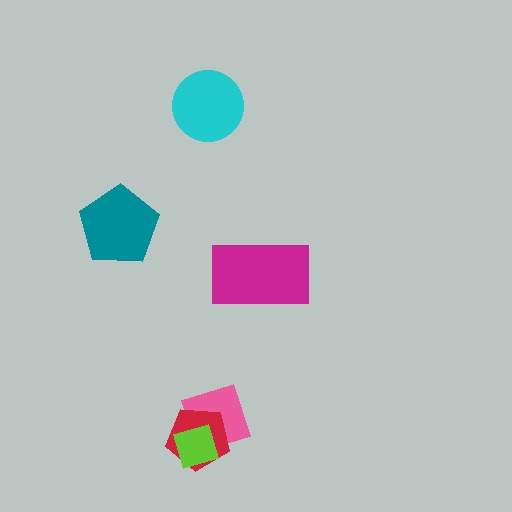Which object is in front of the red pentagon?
The lime diamond is in front of the red pentagon.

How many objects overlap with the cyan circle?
0 objects overlap with the cyan circle.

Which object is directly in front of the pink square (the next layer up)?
The red pentagon is directly in front of the pink square.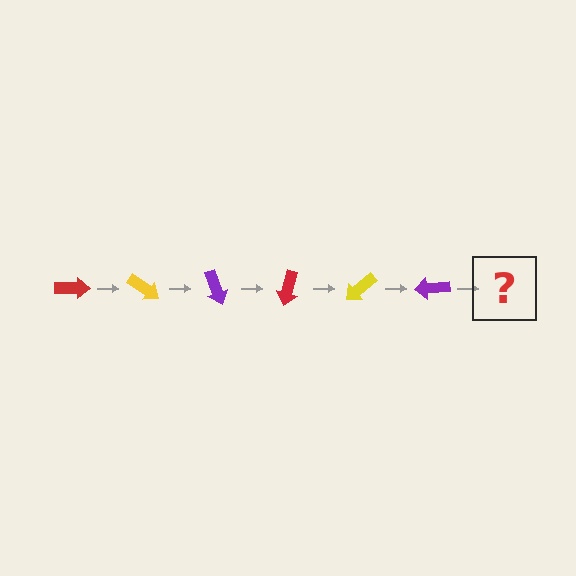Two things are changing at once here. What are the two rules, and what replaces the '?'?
The two rules are that it rotates 35 degrees each step and the color cycles through red, yellow, and purple. The '?' should be a red arrow, rotated 210 degrees from the start.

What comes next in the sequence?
The next element should be a red arrow, rotated 210 degrees from the start.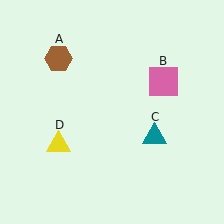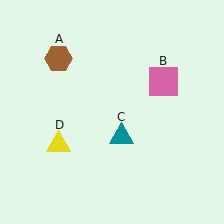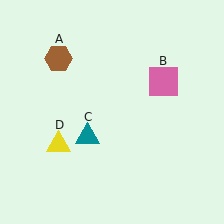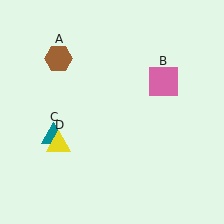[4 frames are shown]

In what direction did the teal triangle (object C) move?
The teal triangle (object C) moved left.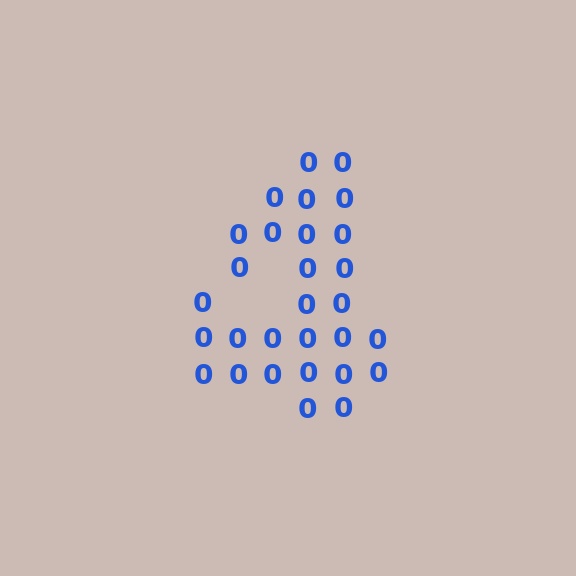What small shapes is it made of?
It is made of small digit 0's.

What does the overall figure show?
The overall figure shows the digit 4.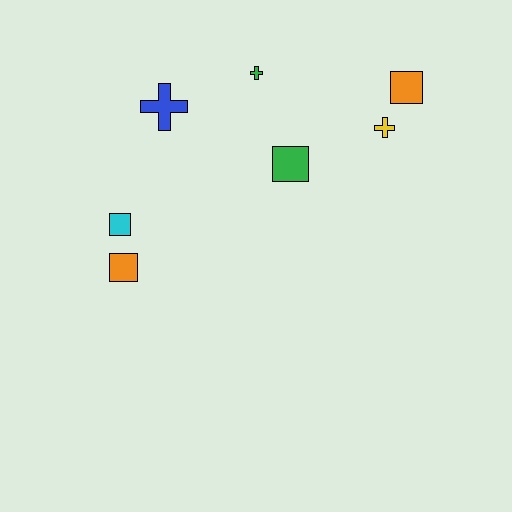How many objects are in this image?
There are 7 objects.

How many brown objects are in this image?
There are no brown objects.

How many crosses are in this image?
There are 3 crosses.